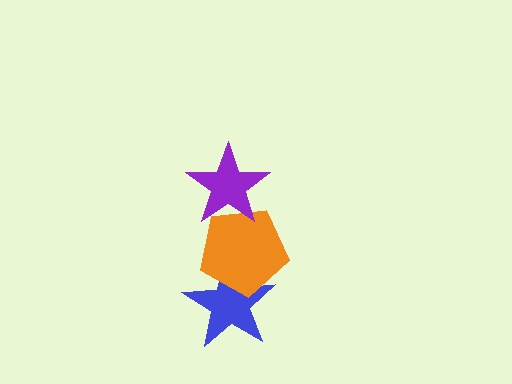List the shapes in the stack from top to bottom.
From top to bottom: the purple star, the orange pentagon, the blue star.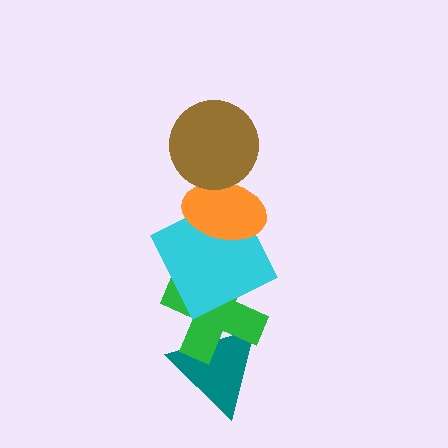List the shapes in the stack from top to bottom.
From top to bottom: the brown circle, the orange ellipse, the cyan square, the green cross, the teal triangle.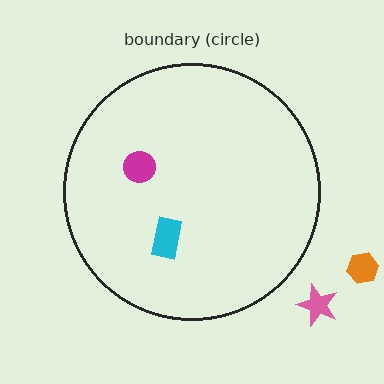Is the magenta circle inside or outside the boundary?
Inside.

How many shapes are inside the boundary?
2 inside, 2 outside.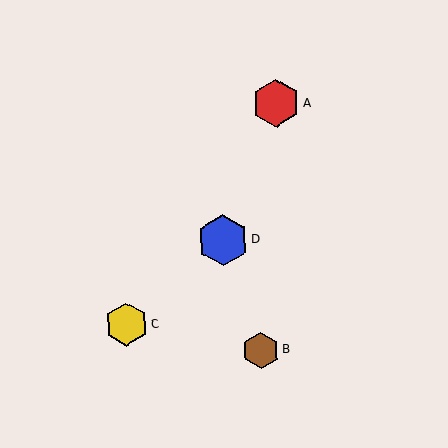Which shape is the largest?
The blue hexagon (labeled D) is the largest.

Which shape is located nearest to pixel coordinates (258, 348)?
The brown hexagon (labeled B) at (261, 350) is nearest to that location.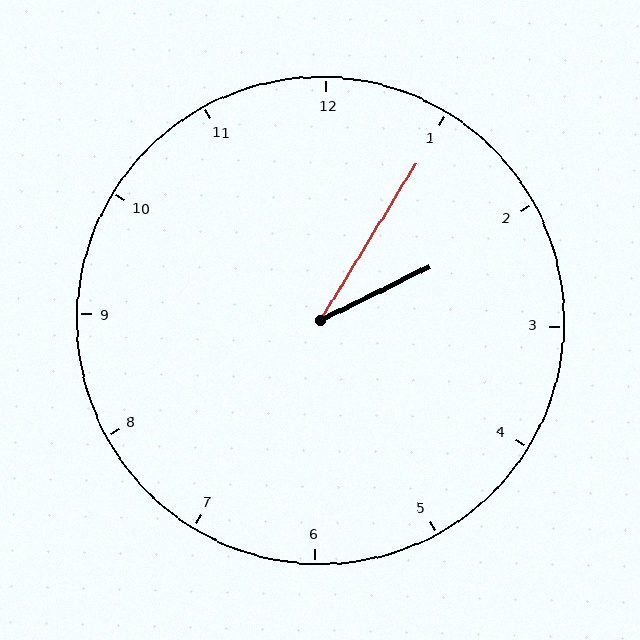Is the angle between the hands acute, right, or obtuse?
It is acute.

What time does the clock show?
2:05.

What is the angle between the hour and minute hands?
Approximately 32 degrees.